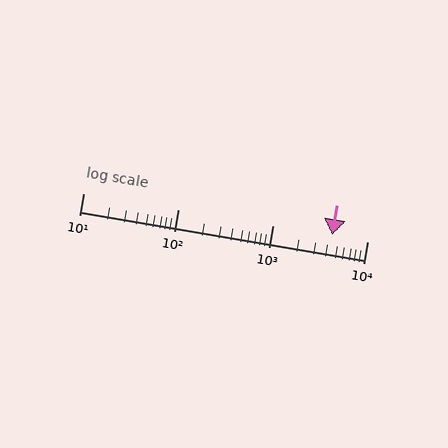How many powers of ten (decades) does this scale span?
The scale spans 3 decades, from 10 to 10000.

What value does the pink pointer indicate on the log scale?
The pointer indicates approximately 4300.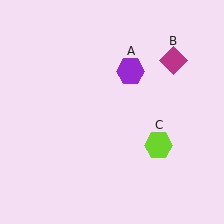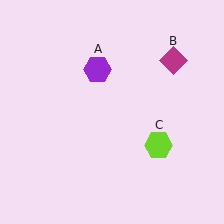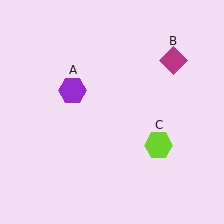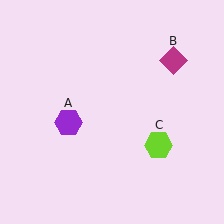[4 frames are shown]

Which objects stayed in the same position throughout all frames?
Magenta diamond (object B) and lime hexagon (object C) remained stationary.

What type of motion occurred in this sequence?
The purple hexagon (object A) rotated counterclockwise around the center of the scene.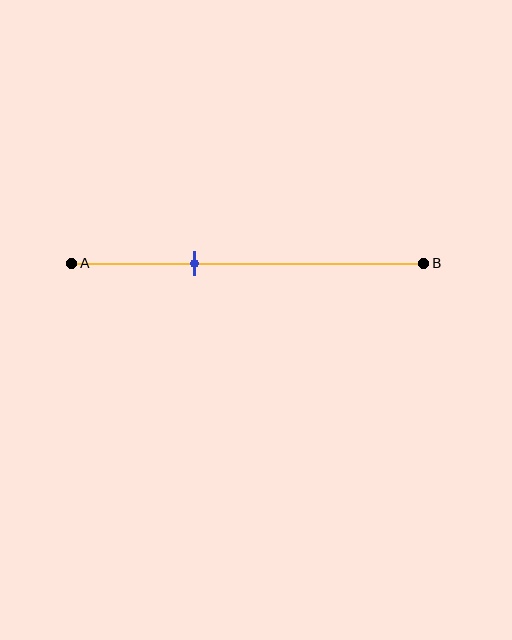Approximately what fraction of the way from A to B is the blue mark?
The blue mark is approximately 35% of the way from A to B.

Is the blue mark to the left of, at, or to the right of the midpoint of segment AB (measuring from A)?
The blue mark is to the left of the midpoint of segment AB.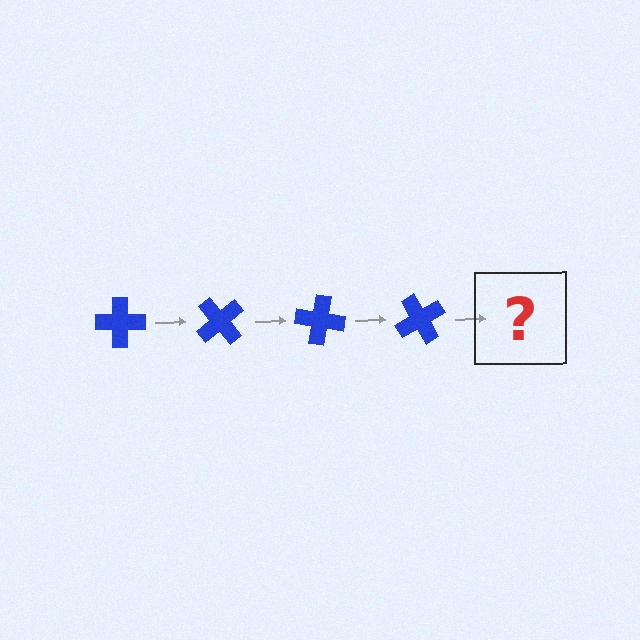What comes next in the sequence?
The next element should be a blue cross rotated 200 degrees.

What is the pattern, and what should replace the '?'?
The pattern is that the cross rotates 50 degrees each step. The '?' should be a blue cross rotated 200 degrees.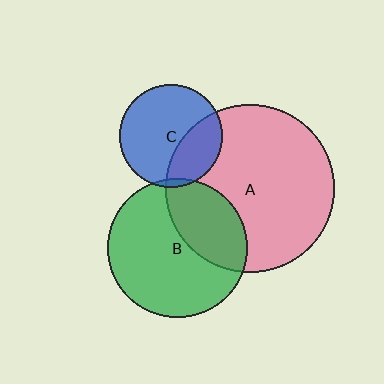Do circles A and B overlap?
Yes.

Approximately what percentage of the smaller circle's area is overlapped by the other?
Approximately 35%.